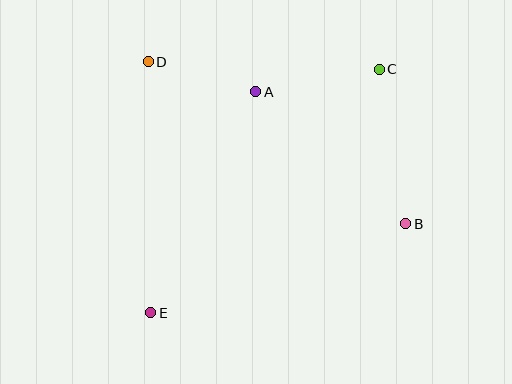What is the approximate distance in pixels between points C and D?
The distance between C and D is approximately 231 pixels.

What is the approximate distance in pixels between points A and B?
The distance between A and B is approximately 200 pixels.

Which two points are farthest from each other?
Points C and E are farthest from each other.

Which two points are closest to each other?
Points A and D are closest to each other.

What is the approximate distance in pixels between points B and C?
The distance between B and C is approximately 157 pixels.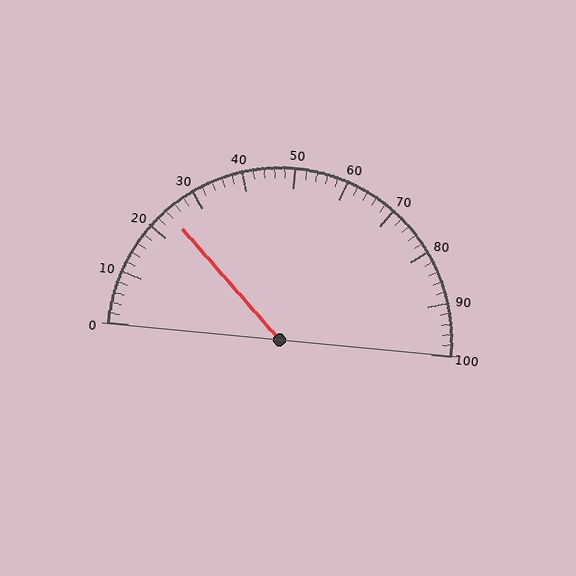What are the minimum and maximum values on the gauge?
The gauge ranges from 0 to 100.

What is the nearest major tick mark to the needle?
The nearest major tick mark is 20.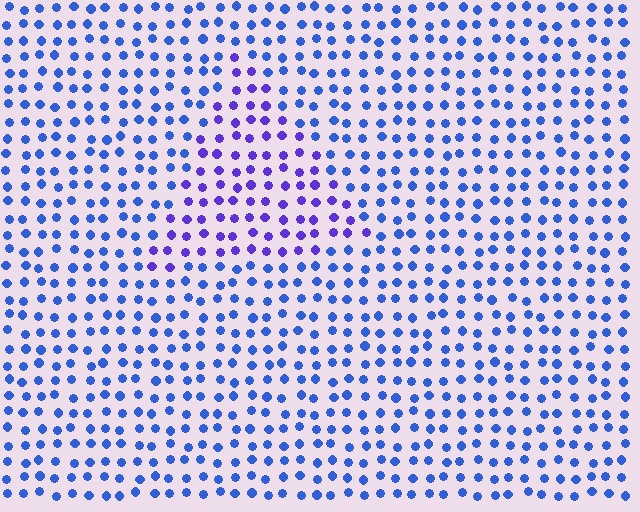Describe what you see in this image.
The image is filled with small blue elements in a uniform arrangement. A triangle-shaped region is visible where the elements are tinted to a slightly different hue, forming a subtle color boundary.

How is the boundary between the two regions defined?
The boundary is defined purely by a slight shift in hue (about 33 degrees). Spacing, size, and orientation are identical on both sides.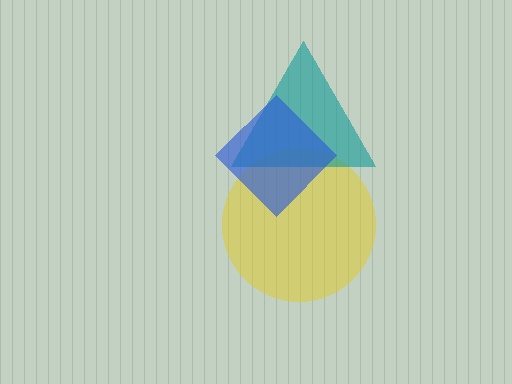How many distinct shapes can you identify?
There are 3 distinct shapes: a yellow circle, a teal triangle, a blue diamond.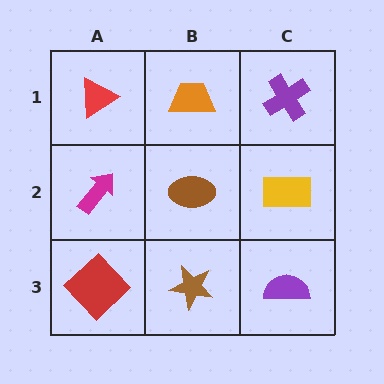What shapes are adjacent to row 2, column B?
An orange trapezoid (row 1, column B), a brown star (row 3, column B), a magenta arrow (row 2, column A), a yellow rectangle (row 2, column C).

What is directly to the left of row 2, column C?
A brown ellipse.